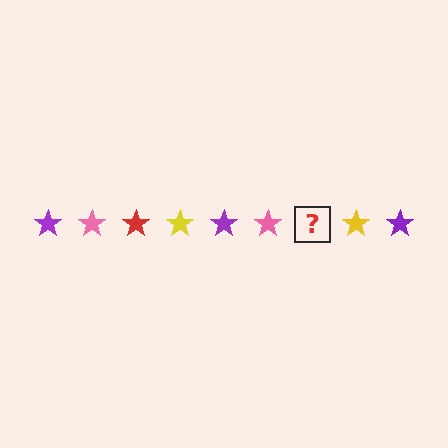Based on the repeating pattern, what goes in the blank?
The blank should be a red star.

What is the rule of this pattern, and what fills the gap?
The rule is that the pattern cycles through purple, pink, red, yellow stars. The gap should be filled with a red star.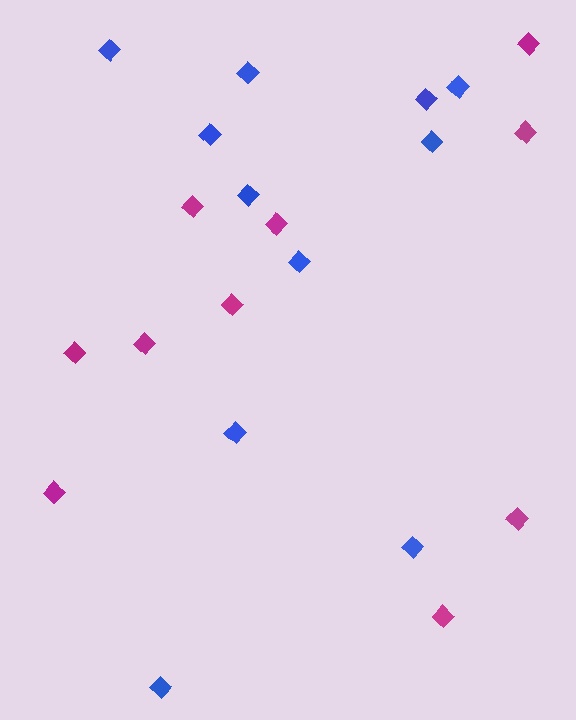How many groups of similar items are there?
There are 2 groups: one group of blue diamonds (11) and one group of magenta diamonds (10).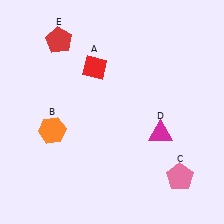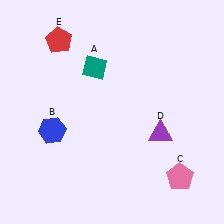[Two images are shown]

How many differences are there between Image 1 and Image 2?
There are 3 differences between the two images.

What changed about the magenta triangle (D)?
In Image 1, D is magenta. In Image 2, it changed to purple.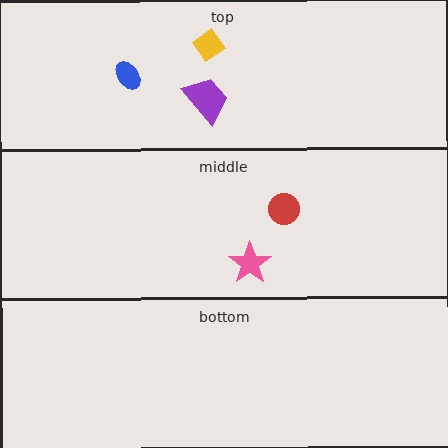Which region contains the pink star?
The middle region.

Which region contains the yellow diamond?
The top region.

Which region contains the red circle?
The middle region.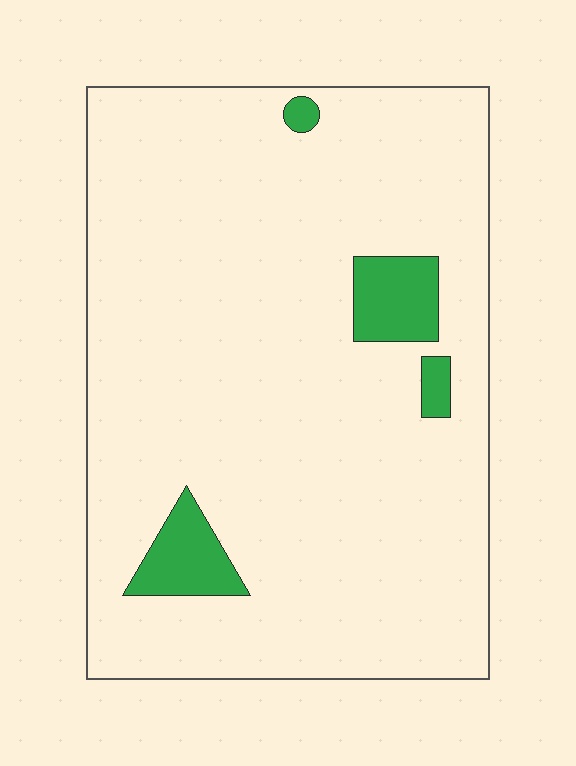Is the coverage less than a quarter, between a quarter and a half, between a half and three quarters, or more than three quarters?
Less than a quarter.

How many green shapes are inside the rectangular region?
4.